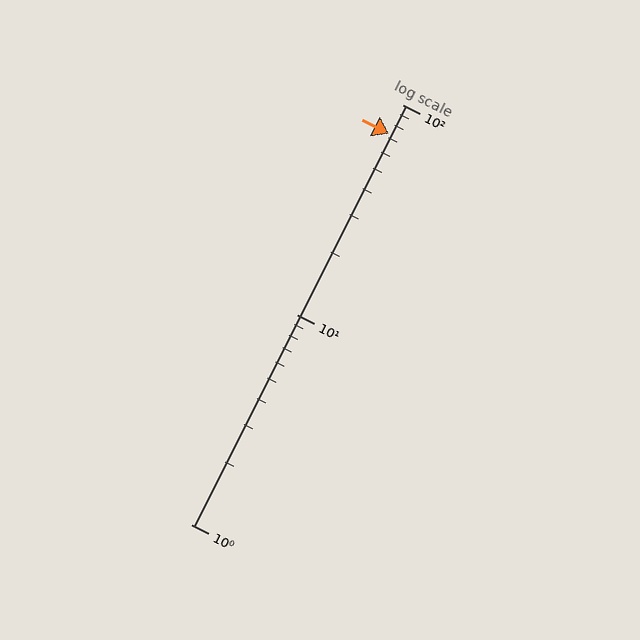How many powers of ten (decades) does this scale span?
The scale spans 2 decades, from 1 to 100.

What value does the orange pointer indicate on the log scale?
The pointer indicates approximately 73.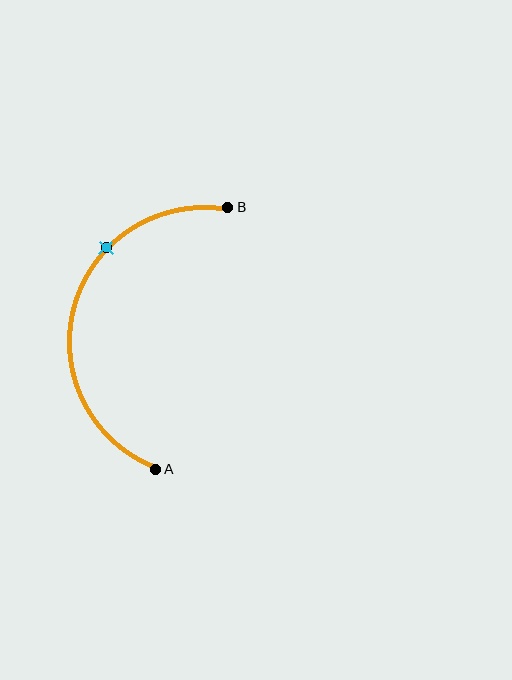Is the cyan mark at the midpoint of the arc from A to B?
No. The cyan mark lies on the arc but is closer to endpoint B. The arc midpoint would be at the point on the curve equidistant along the arc from both A and B.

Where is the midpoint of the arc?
The arc midpoint is the point on the curve farthest from the straight line joining A and B. It sits to the left of that line.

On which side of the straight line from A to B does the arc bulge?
The arc bulges to the left of the straight line connecting A and B.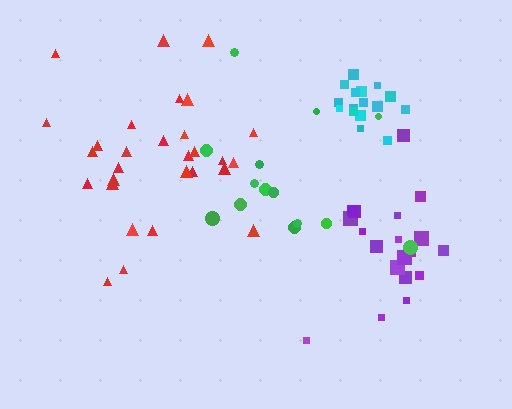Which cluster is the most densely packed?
Cyan.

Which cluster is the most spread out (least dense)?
Green.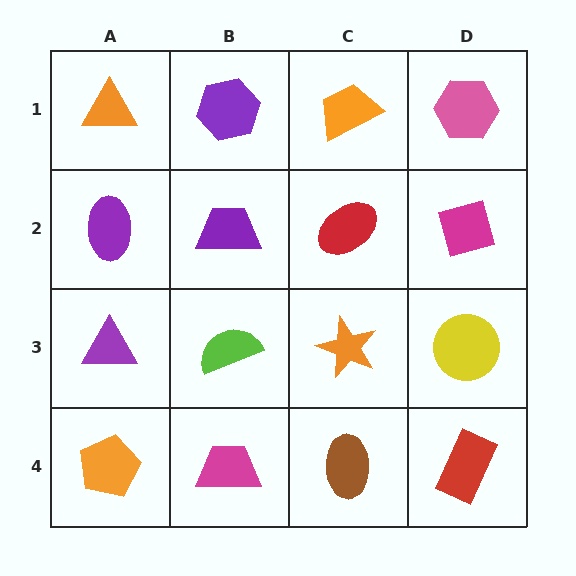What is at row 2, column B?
A purple trapezoid.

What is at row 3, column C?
An orange star.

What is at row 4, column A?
An orange pentagon.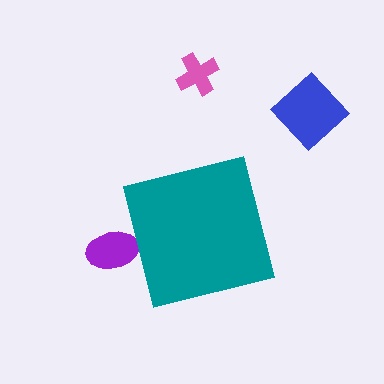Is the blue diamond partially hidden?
No, the blue diamond is fully visible.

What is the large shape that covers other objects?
A teal square.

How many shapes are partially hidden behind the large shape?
1 shape is partially hidden.